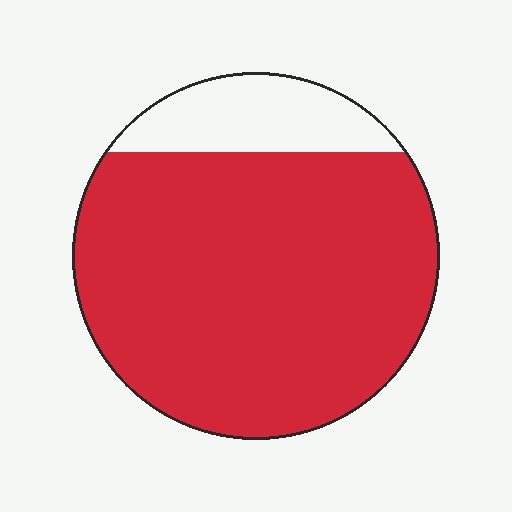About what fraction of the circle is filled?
About five sixths (5/6).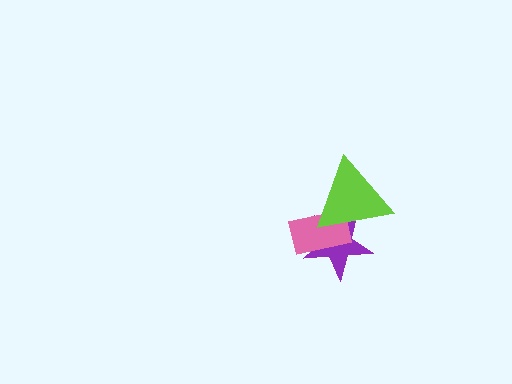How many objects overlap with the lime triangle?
2 objects overlap with the lime triangle.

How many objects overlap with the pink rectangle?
2 objects overlap with the pink rectangle.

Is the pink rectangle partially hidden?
Yes, it is partially covered by another shape.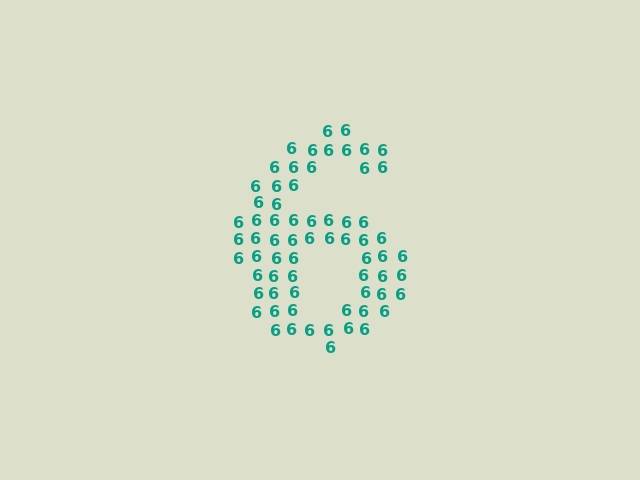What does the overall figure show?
The overall figure shows the digit 6.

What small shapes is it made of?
It is made of small digit 6's.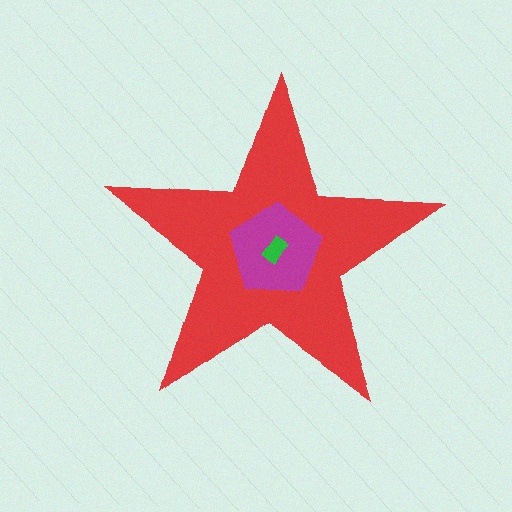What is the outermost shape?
The red star.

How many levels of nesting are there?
3.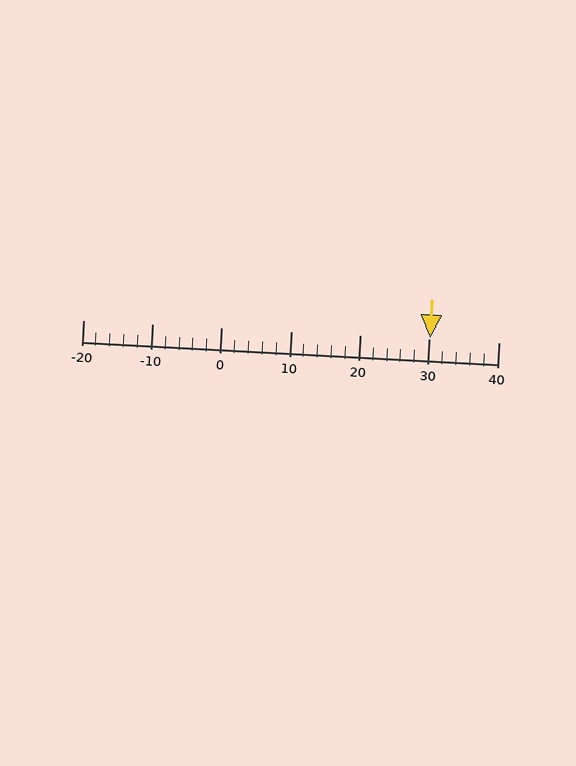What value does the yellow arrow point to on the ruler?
The yellow arrow points to approximately 30.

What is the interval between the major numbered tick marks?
The major tick marks are spaced 10 units apart.